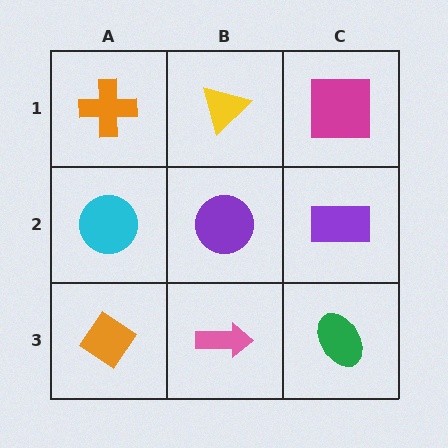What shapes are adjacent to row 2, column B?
A yellow triangle (row 1, column B), a pink arrow (row 3, column B), a cyan circle (row 2, column A), a purple rectangle (row 2, column C).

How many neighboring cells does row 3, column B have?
3.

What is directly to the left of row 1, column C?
A yellow triangle.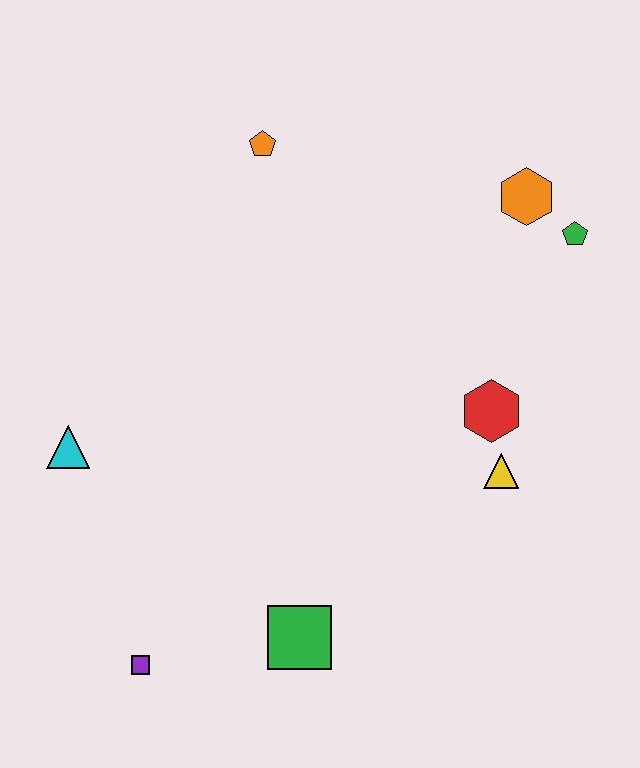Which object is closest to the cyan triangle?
The purple square is closest to the cyan triangle.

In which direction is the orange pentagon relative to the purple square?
The orange pentagon is above the purple square.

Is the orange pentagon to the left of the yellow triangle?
Yes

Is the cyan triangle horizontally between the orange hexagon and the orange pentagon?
No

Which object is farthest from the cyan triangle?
The green pentagon is farthest from the cyan triangle.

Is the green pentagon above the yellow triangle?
Yes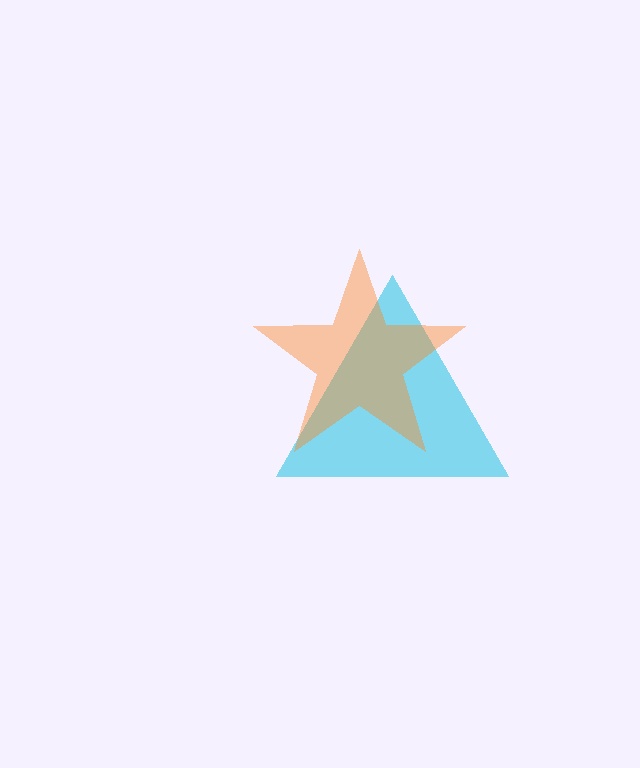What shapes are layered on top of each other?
The layered shapes are: a cyan triangle, an orange star.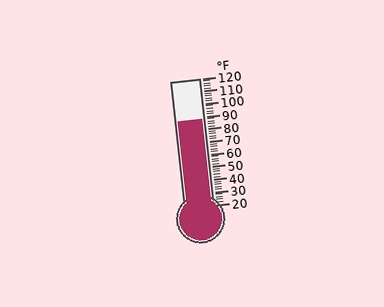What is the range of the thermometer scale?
The thermometer scale ranges from 20°F to 120°F.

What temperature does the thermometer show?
The thermometer shows approximately 88°F.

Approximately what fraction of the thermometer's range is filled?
The thermometer is filled to approximately 70% of its range.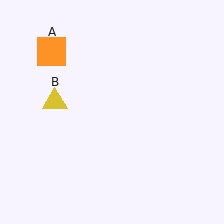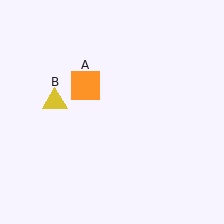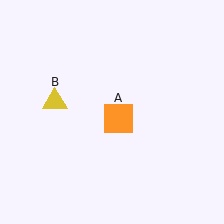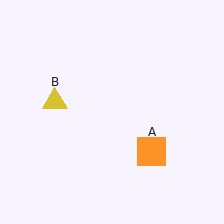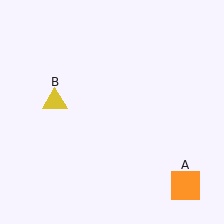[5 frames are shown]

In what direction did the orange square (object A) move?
The orange square (object A) moved down and to the right.